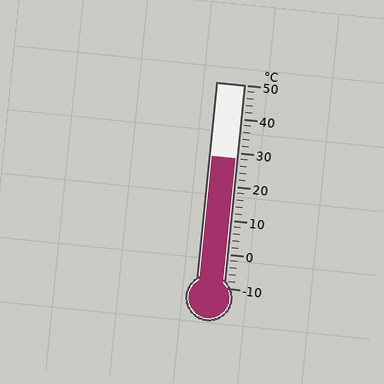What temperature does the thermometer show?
The thermometer shows approximately 28°C.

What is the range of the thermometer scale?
The thermometer scale ranges from -10°C to 50°C.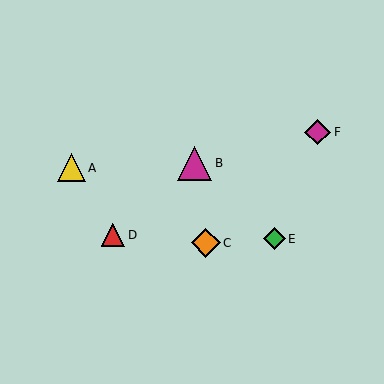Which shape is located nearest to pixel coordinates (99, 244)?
The red triangle (labeled D) at (113, 235) is nearest to that location.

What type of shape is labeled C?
Shape C is an orange diamond.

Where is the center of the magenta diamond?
The center of the magenta diamond is at (318, 132).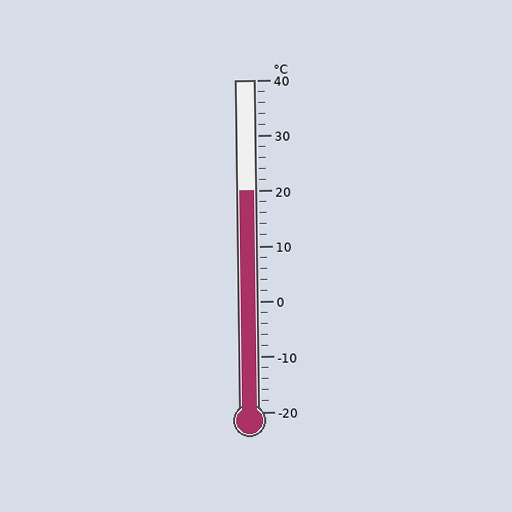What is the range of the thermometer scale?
The thermometer scale ranges from -20°C to 40°C.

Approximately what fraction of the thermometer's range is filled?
The thermometer is filled to approximately 65% of its range.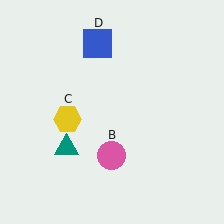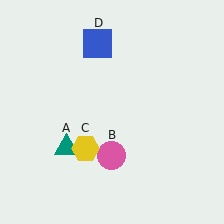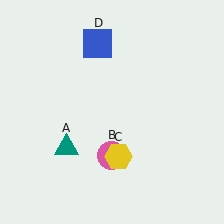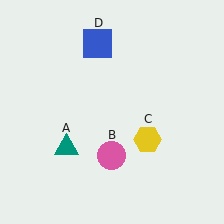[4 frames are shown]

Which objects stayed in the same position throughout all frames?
Teal triangle (object A) and pink circle (object B) and blue square (object D) remained stationary.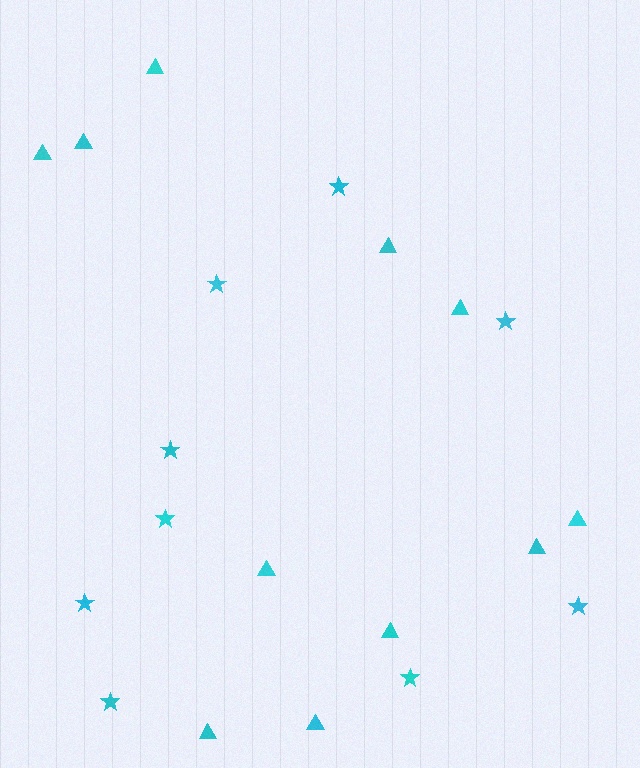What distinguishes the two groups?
There are 2 groups: one group of stars (9) and one group of triangles (11).